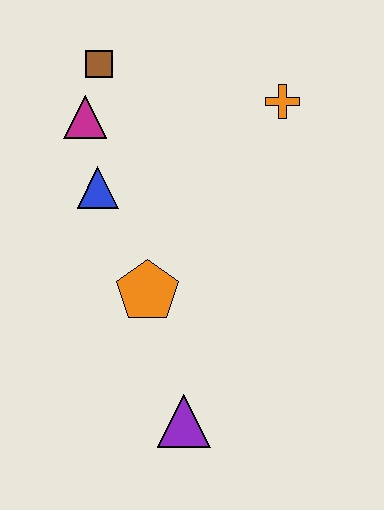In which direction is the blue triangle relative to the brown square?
The blue triangle is below the brown square.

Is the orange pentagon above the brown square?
No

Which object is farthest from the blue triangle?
The purple triangle is farthest from the blue triangle.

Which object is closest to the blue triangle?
The magenta triangle is closest to the blue triangle.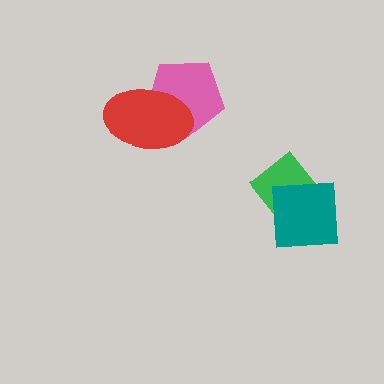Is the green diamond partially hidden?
Yes, it is partially covered by another shape.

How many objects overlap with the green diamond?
1 object overlaps with the green diamond.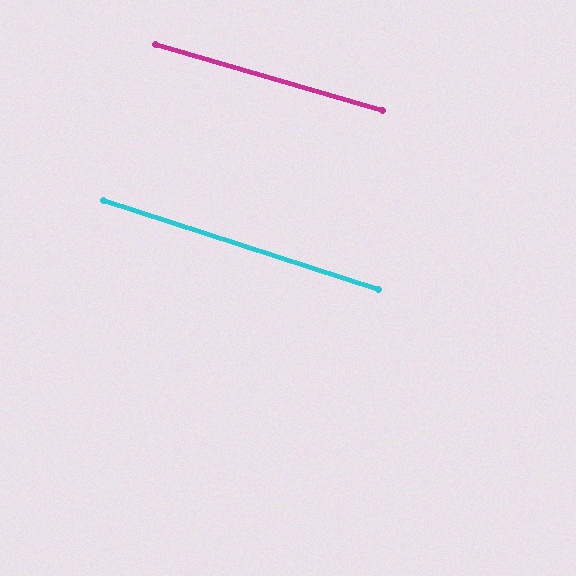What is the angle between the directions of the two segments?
Approximately 2 degrees.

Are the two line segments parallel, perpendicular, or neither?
Parallel — their directions differ by only 1.8°.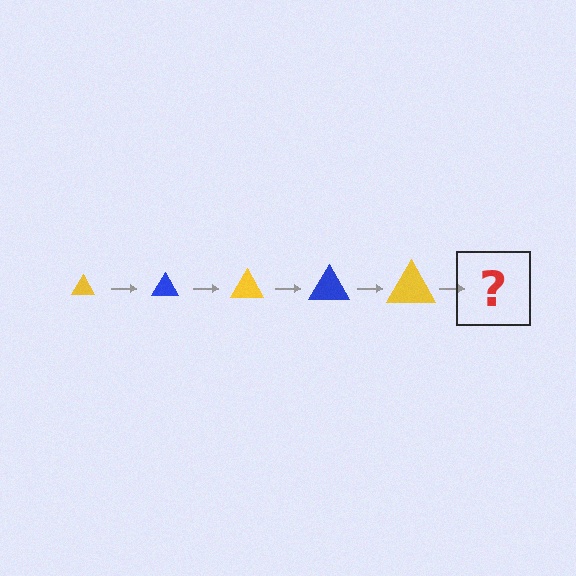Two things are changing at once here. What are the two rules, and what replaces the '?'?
The two rules are that the triangle grows larger each step and the color cycles through yellow and blue. The '?' should be a blue triangle, larger than the previous one.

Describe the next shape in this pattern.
It should be a blue triangle, larger than the previous one.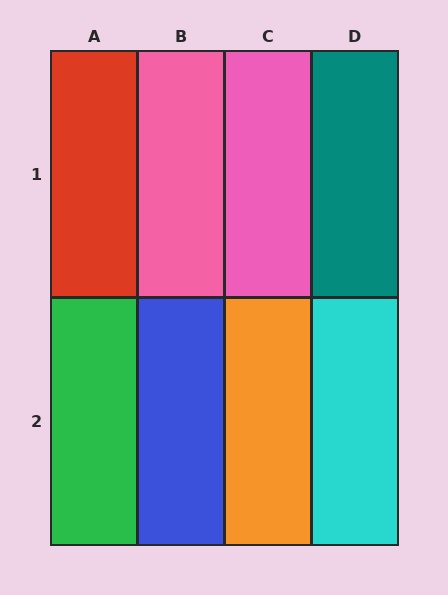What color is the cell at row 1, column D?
Teal.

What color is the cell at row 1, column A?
Red.